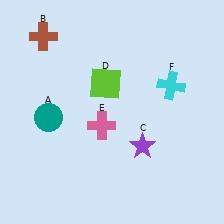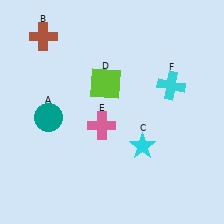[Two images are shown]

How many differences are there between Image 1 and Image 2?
There is 1 difference between the two images.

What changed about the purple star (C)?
In Image 1, C is purple. In Image 2, it changed to cyan.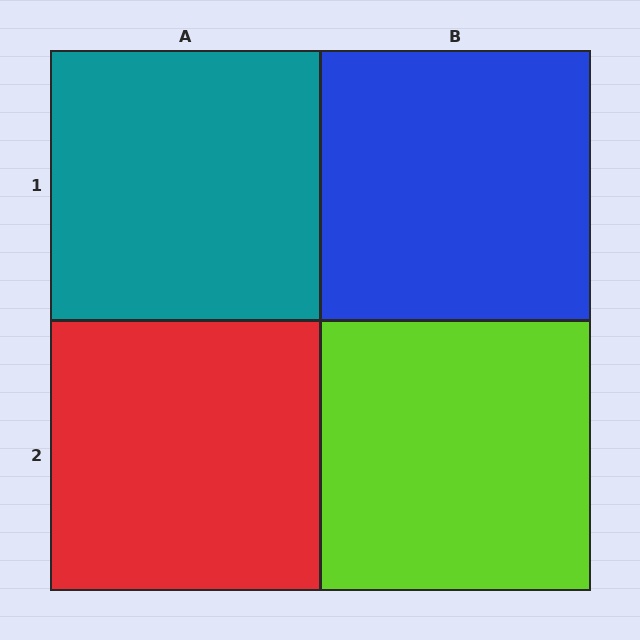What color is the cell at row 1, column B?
Blue.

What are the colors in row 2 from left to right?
Red, lime.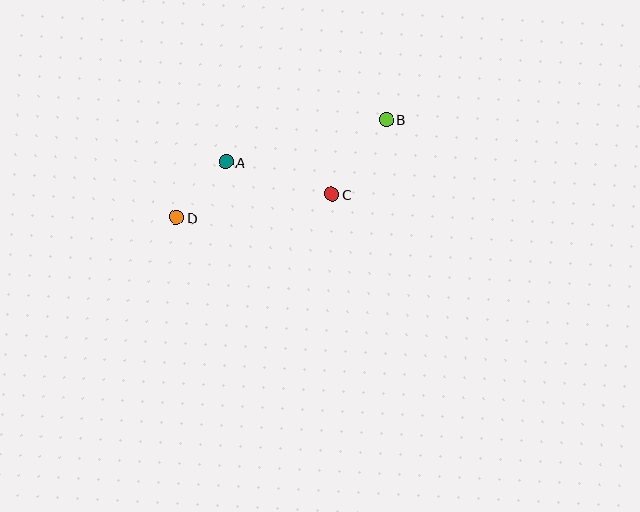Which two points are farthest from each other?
Points B and D are farthest from each other.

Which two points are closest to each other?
Points A and D are closest to each other.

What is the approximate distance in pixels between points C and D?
The distance between C and D is approximately 157 pixels.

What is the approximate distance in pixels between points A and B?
The distance between A and B is approximately 166 pixels.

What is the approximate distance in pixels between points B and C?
The distance between B and C is approximately 92 pixels.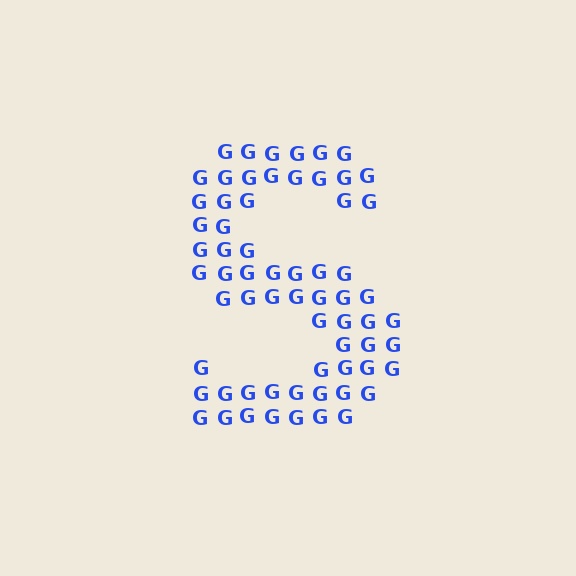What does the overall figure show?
The overall figure shows the letter S.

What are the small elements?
The small elements are letter G's.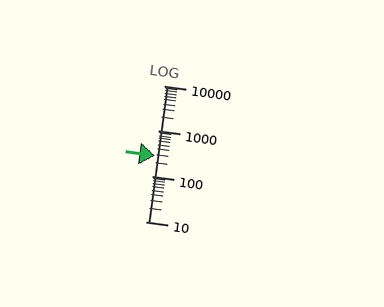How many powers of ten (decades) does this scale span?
The scale spans 3 decades, from 10 to 10000.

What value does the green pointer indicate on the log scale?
The pointer indicates approximately 290.